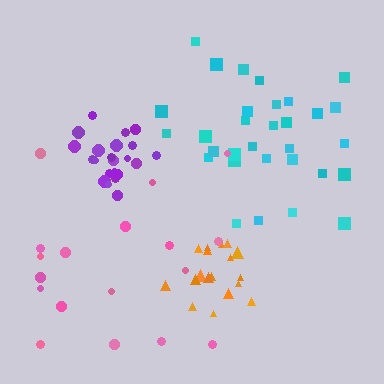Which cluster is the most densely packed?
Purple.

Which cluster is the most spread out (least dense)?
Pink.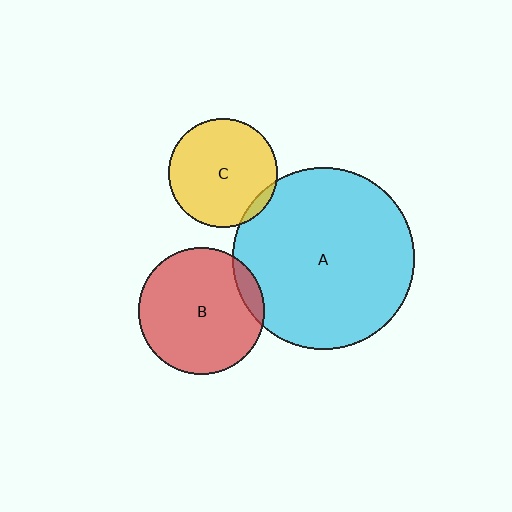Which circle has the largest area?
Circle A (cyan).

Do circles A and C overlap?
Yes.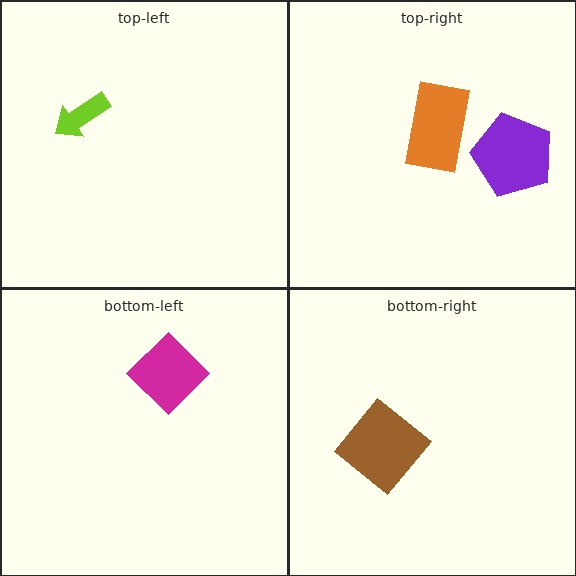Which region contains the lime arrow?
The top-left region.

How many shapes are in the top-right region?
2.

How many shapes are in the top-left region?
1.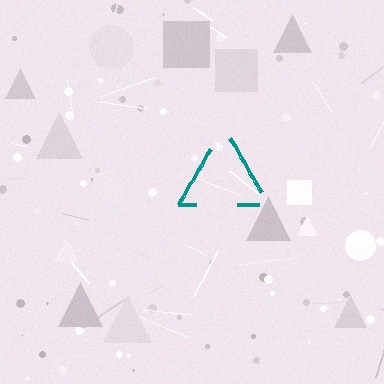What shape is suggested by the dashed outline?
The dashed outline suggests a triangle.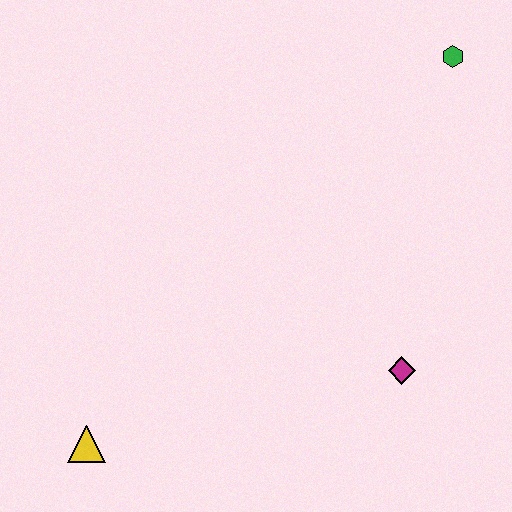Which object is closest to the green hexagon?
The magenta diamond is closest to the green hexagon.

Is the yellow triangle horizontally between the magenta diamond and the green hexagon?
No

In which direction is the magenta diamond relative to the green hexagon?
The magenta diamond is below the green hexagon.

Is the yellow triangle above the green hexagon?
No